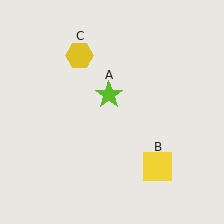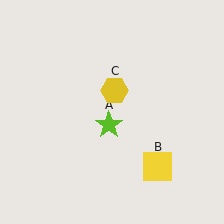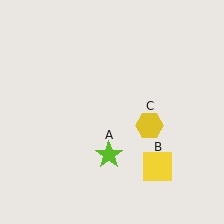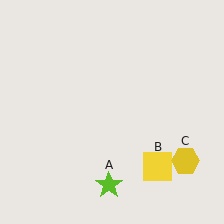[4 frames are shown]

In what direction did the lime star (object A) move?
The lime star (object A) moved down.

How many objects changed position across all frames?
2 objects changed position: lime star (object A), yellow hexagon (object C).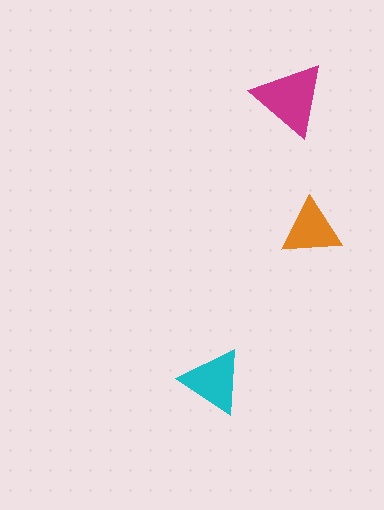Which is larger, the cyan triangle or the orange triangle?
The cyan one.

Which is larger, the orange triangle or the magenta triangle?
The magenta one.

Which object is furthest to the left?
The cyan triangle is leftmost.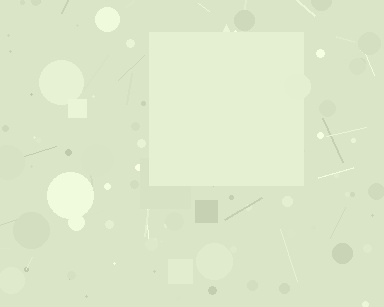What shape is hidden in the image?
A square is hidden in the image.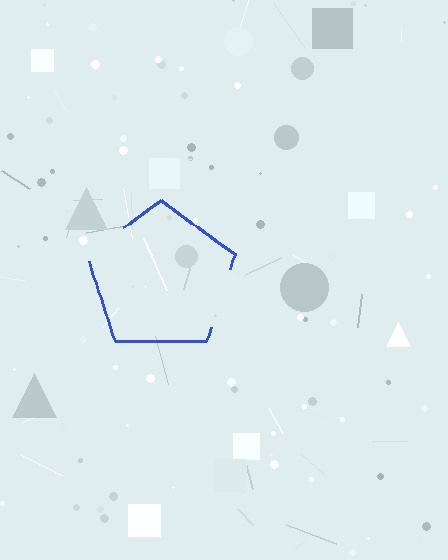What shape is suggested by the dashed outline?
The dashed outline suggests a pentagon.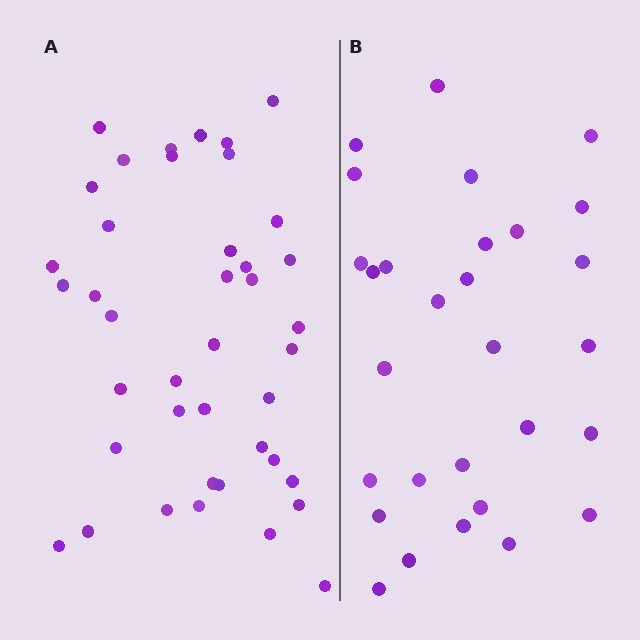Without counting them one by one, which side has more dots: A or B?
Region A (the left region) has more dots.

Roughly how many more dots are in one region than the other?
Region A has roughly 12 or so more dots than region B.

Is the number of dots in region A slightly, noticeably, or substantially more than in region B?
Region A has noticeably more, but not dramatically so. The ratio is roughly 1.4 to 1.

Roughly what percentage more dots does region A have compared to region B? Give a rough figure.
About 40% more.